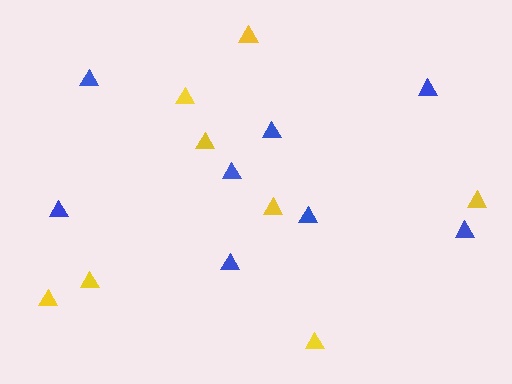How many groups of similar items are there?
There are 2 groups: one group of yellow triangles (8) and one group of blue triangles (8).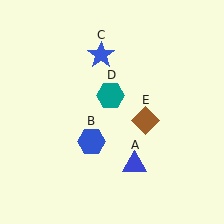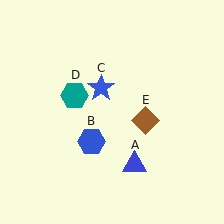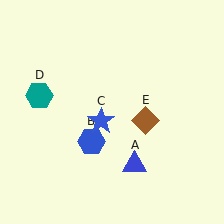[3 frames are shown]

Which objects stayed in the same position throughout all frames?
Blue triangle (object A) and blue hexagon (object B) and brown diamond (object E) remained stationary.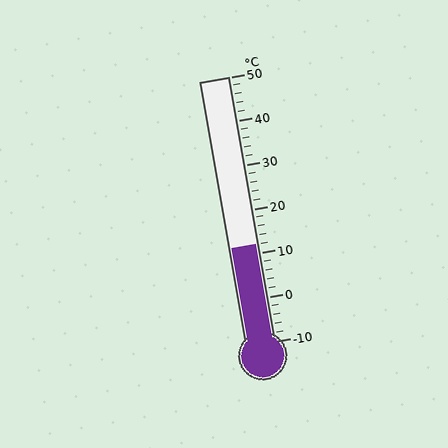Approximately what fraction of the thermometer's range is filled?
The thermometer is filled to approximately 35% of its range.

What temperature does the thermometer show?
The thermometer shows approximately 12°C.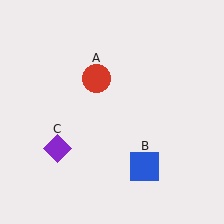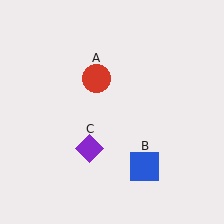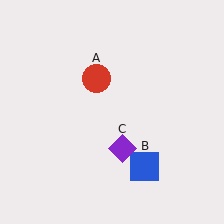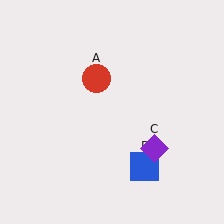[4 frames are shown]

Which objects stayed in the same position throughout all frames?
Red circle (object A) and blue square (object B) remained stationary.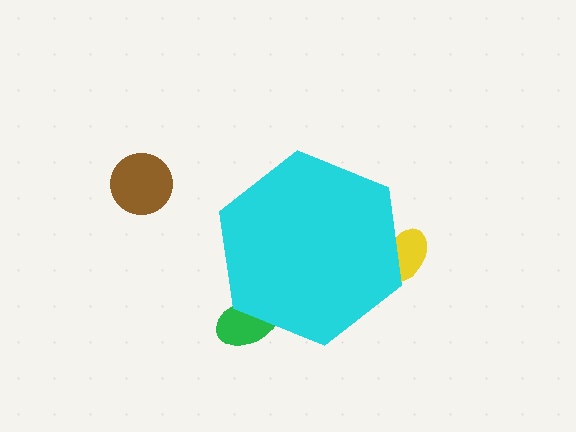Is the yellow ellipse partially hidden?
Yes, the yellow ellipse is partially hidden behind the cyan hexagon.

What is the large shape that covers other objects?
A cyan hexagon.